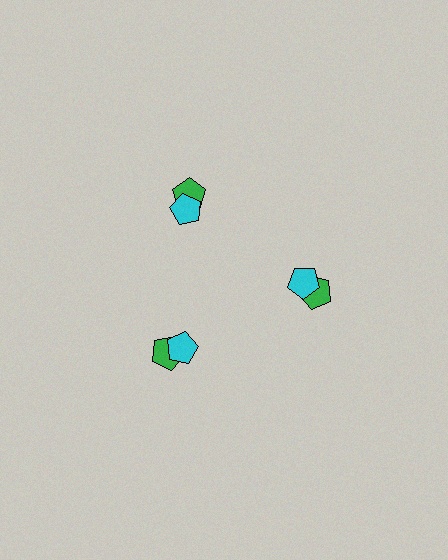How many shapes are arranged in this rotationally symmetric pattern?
There are 6 shapes, arranged in 3 groups of 2.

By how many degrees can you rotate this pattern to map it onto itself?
The pattern maps onto itself every 120 degrees of rotation.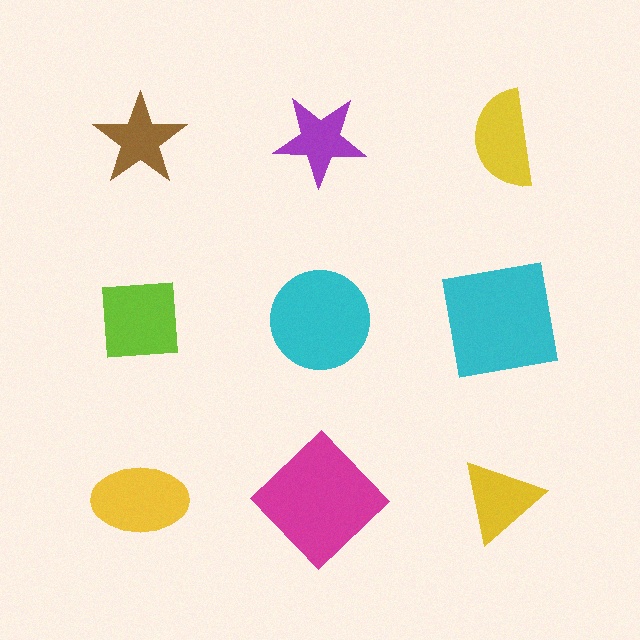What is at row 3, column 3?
A yellow triangle.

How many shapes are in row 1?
3 shapes.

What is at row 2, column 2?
A cyan circle.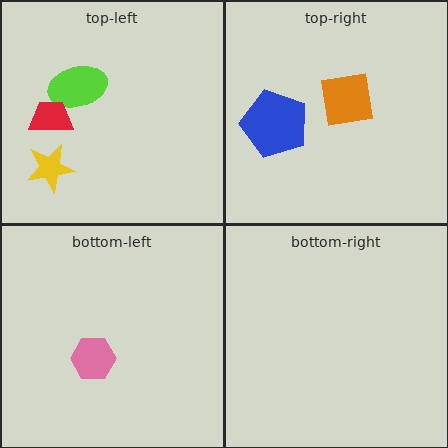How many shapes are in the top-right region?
2.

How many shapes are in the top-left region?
3.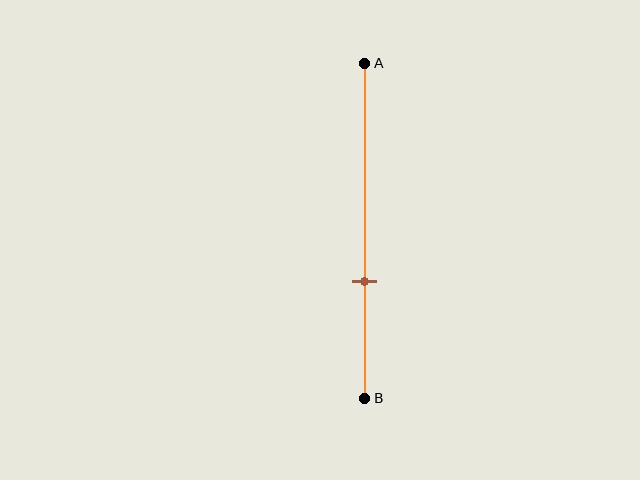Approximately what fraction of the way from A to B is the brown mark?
The brown mark is approximately 65% of the way from A to B.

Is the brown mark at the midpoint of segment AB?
No, the mark is at about 65% from A, not at the 50% midpoint.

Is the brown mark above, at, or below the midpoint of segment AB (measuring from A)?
The brown mark is below the midpoint of segment AB.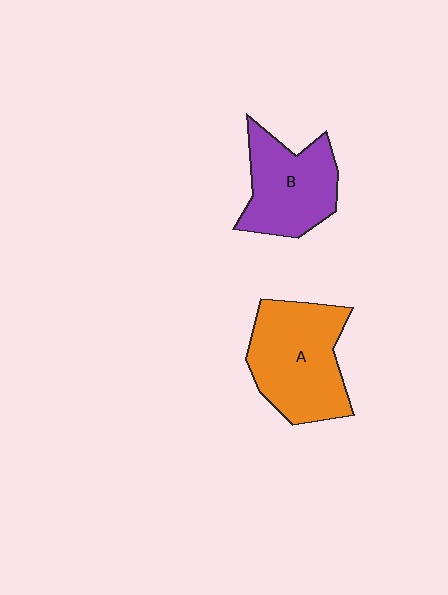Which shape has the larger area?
Shape A (orange).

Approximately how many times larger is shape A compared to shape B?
Approximately 1.2 times.